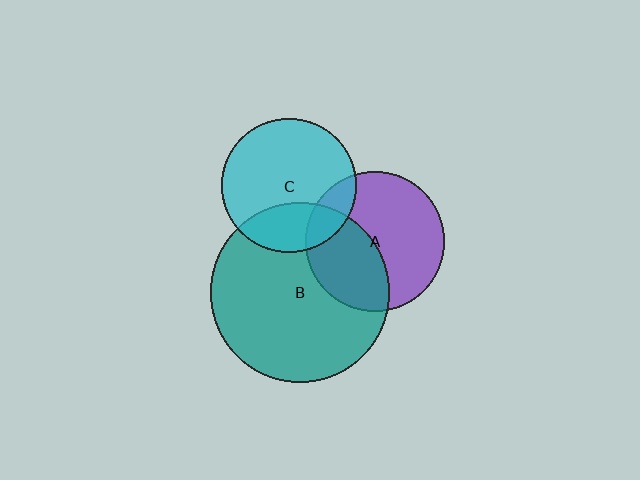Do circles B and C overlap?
Yes.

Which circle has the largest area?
Circle B (teal).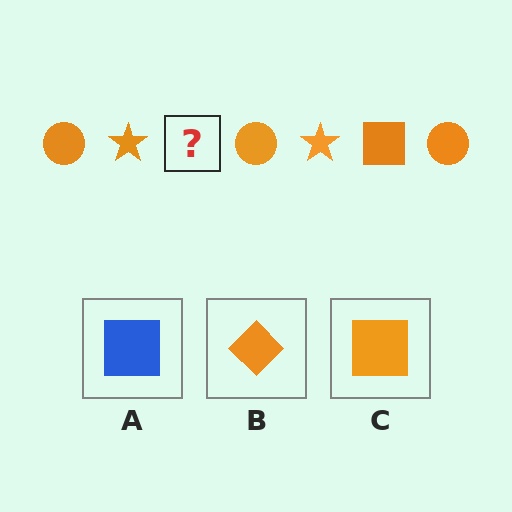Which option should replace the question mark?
Option C.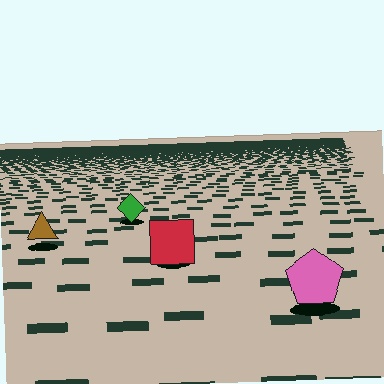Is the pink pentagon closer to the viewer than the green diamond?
Yes. The pink pentagon is closer — you can tell from the texture gradient: the ground texture is coarser near it.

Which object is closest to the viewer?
The pink pentagon is closest. The texture marks near it are larger and more spread out.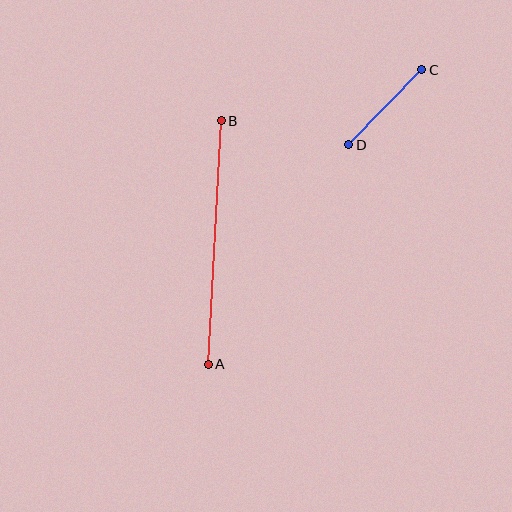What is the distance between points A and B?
The distance is approximately 244 pixels.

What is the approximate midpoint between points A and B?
The midpoint is at approximately (215, 242) pixels.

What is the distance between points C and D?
The distance is approximately 105 pixels.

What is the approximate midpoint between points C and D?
The midpoint is at approximately (385, 107) pixels.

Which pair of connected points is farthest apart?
Points A and B are farthest apart.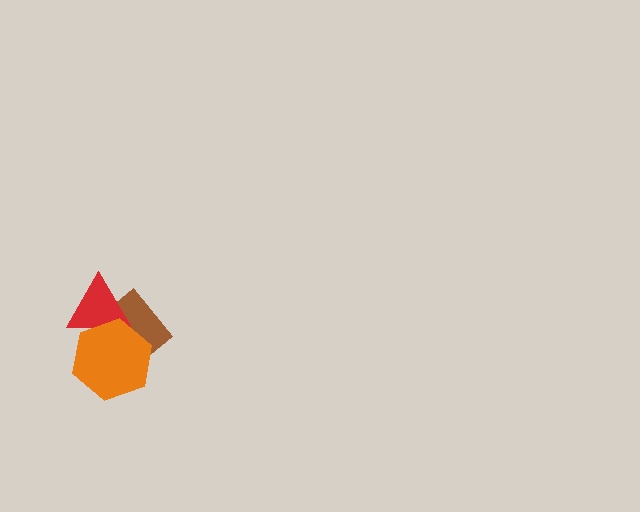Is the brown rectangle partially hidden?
Yes, it is partially covered by another shape.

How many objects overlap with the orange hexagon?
2 objects overlap with the orange hexagon.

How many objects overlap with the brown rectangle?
2 objects overlap with the brown rectangle.